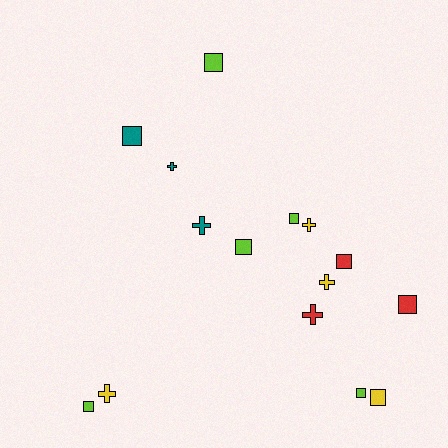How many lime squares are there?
There are 5 lime squares.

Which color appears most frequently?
Lime, with 5 objects.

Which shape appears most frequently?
Square, with 9 objects.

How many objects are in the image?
There are 15 objects.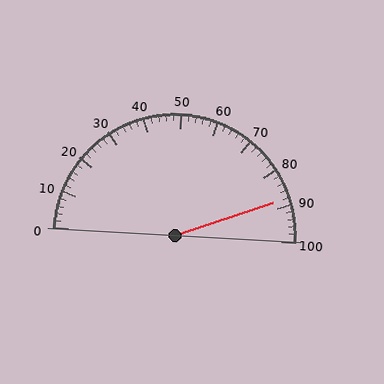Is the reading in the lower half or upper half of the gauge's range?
The reading is in the upper half of the range (0 to 100).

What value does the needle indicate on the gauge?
The needle indicates approximately 88.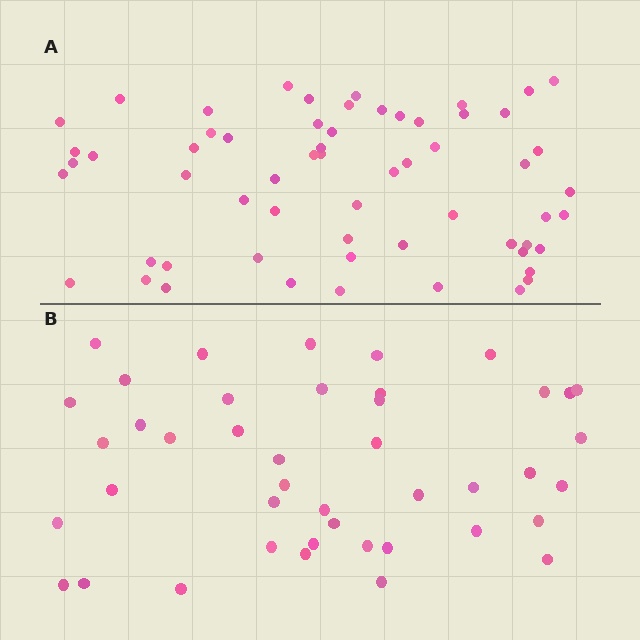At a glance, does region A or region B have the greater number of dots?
Region A (the top region) has more dots.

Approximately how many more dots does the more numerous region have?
Region A has approximately 15 more dots than region B.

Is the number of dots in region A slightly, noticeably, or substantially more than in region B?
Region A has noticeably more, but not dramatically so. The ratio is roughly 1.4 to 1.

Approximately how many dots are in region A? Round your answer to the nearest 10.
About 60 dots.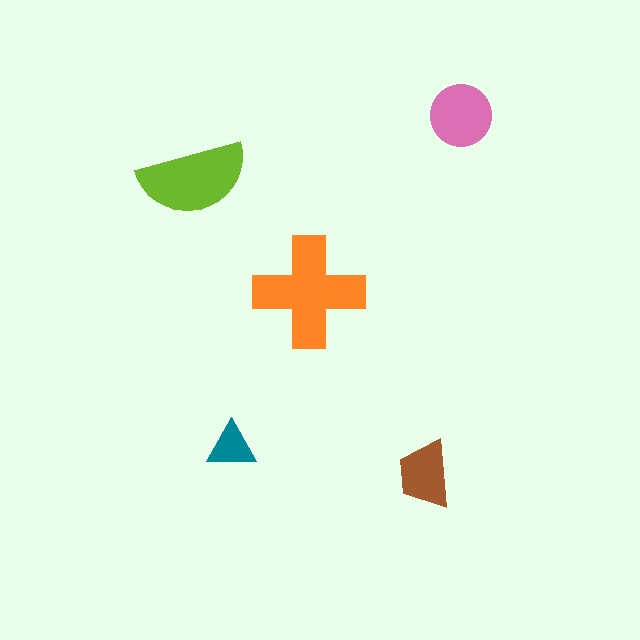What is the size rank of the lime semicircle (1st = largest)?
2nd.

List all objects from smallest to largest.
The teal triangle, the brown trapezoid, the pink circle, the lime semicircle, the orange cross.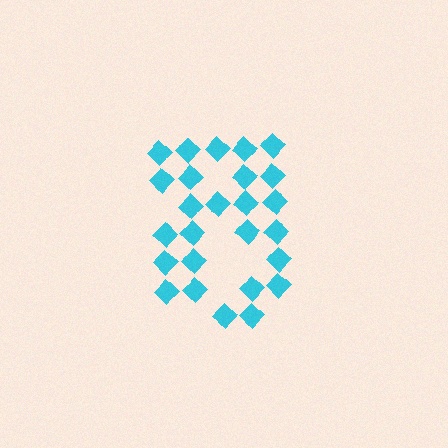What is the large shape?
The large shape is the digit 8.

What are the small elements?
The small elements are diamonds.